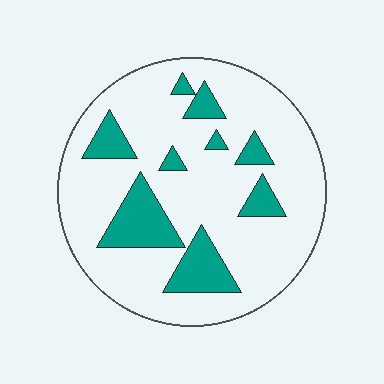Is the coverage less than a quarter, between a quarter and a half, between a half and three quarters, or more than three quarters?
Less than a quarter.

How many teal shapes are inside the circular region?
9.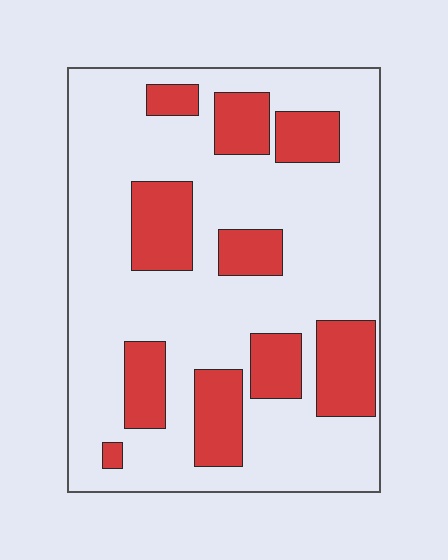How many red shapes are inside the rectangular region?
10.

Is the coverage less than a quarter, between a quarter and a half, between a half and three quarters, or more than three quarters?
Between a quarter and a half.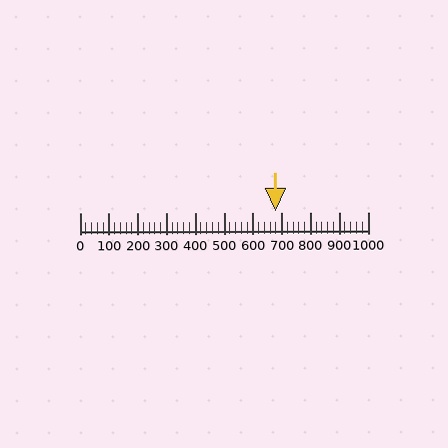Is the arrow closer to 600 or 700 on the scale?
The arrow is closer to 700.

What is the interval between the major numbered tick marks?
The major tick marks are spaced 100 units apart.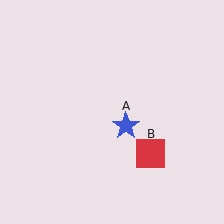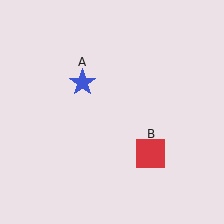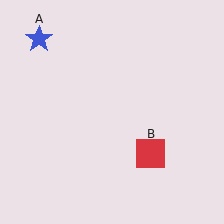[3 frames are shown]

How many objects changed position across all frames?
1 object changed position: blue star (object A).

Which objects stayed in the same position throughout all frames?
Red square (object B) remained stationary.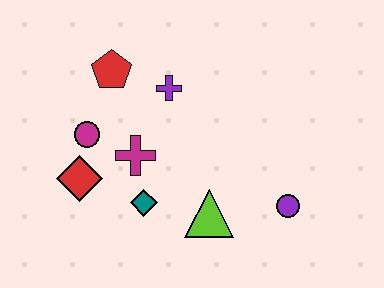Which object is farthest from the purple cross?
The purple circle is farthest from the purple cross.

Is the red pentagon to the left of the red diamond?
No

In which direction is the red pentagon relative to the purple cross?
The red pentagon is to the left of the purple cross.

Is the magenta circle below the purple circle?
No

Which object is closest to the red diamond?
The magenta circle is closest to the red diamond.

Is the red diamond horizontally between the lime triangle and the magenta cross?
No